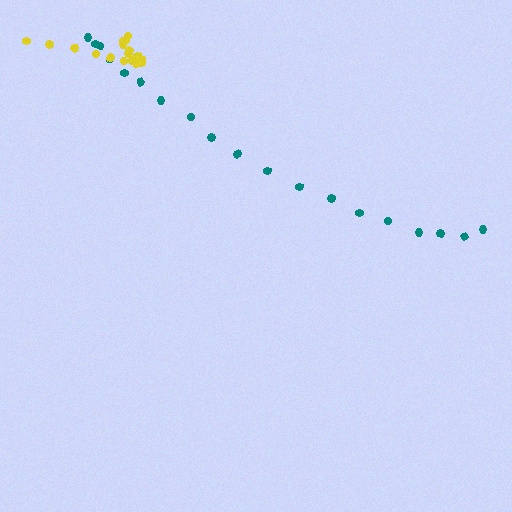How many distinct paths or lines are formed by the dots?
There are 2 distinct paths.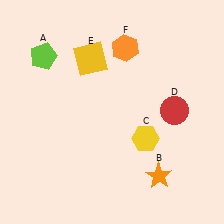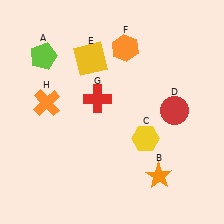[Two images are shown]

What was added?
A red cross (G), an orange cross (H) were added in Image 2.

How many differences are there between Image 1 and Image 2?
There are 2 differences between the two images.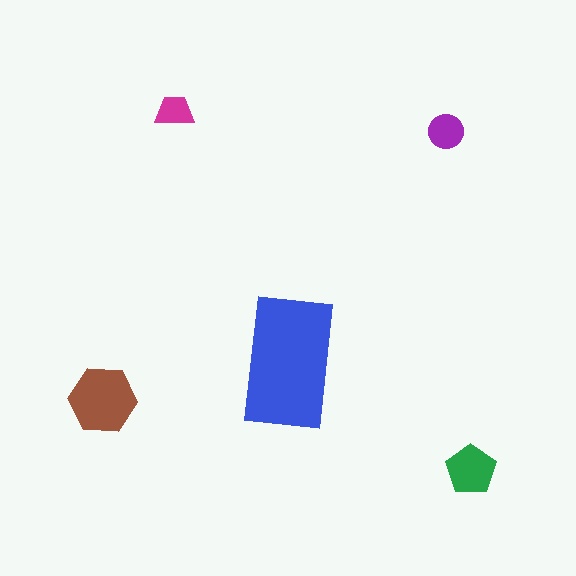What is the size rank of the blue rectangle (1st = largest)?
1st.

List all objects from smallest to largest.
The magenta trapezoid, the purple circle, the green pentagon, the brown hexagon, the blue rectangle.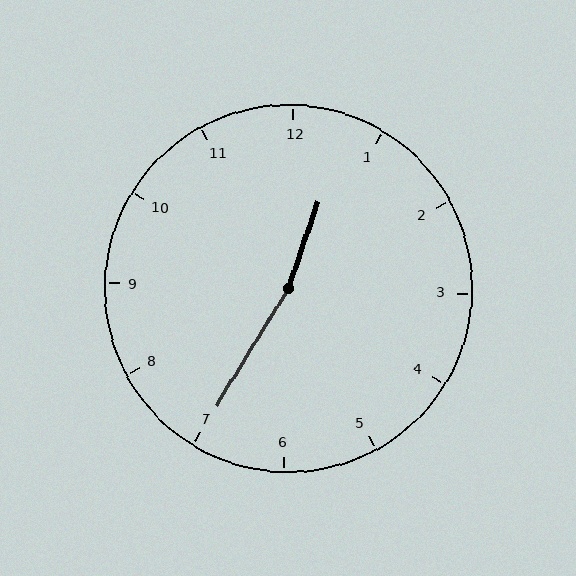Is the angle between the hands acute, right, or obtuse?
It is obtuse.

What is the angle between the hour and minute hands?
Approximately 168 degrees.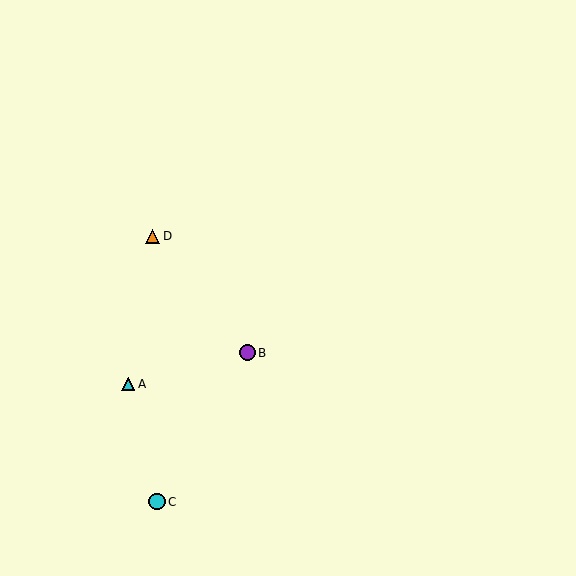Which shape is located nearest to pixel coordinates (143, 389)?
The cyan triangle (labeled A) at (128, 384) is nearest to that location.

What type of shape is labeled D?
Shape D is an orange triangle.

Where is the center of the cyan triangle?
The center of the cyan triangle is at (128, 384).